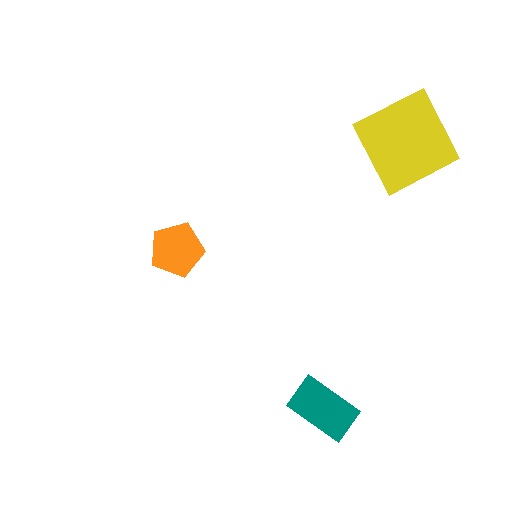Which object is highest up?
The yellow diamond is topmost.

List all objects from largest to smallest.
The yellow diamond, the teal rectangle, the orange pentagon.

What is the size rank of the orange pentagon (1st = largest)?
3rd.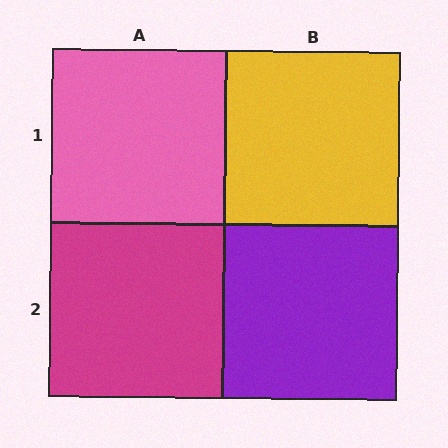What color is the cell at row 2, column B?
Purple.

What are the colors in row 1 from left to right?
Pink, yellow.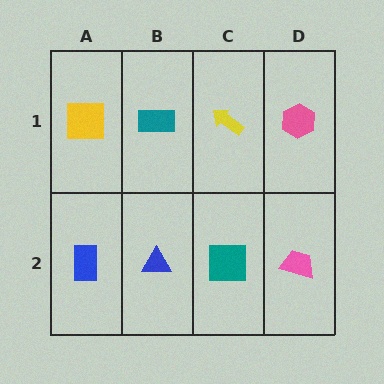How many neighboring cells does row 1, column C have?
3.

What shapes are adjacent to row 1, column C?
A teal square (row 2, column C), a teal rectangle (row 1, column B), a pink hexagon (row 1, column D).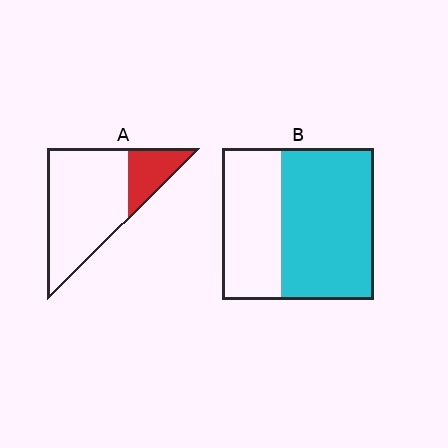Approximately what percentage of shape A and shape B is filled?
A is approximately 20% and B is approximately 60%.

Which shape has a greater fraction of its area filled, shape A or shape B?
Shape B.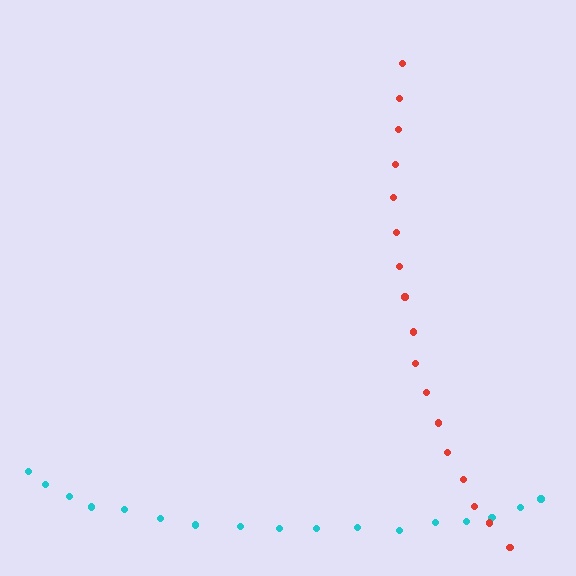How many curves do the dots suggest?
There are 2 distinct paths.